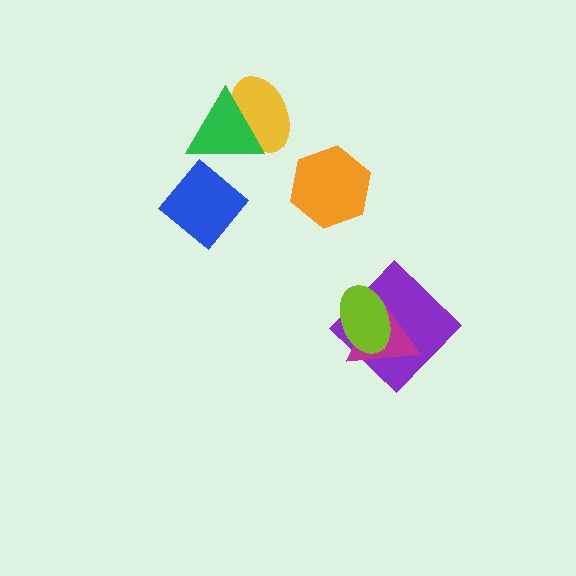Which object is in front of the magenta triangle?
The lime ellipse is in front of the magenta triangle.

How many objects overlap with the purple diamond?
2 objects overlap with the purple diamond.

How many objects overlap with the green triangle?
2 objects overlap with the green triangle.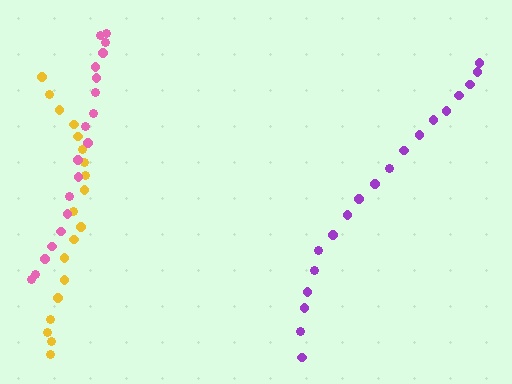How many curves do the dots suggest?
There are 3 distinct paths.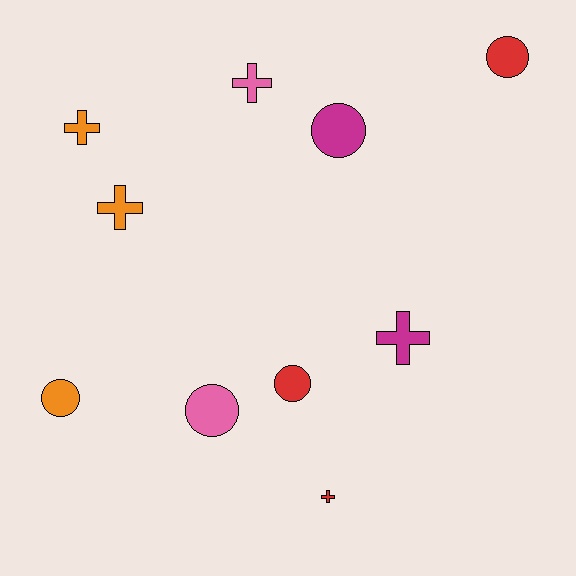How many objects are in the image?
There are 10 objects.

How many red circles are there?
There are 2 red circles.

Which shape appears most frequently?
Cross, with 5 objects.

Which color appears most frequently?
Orange, with 3 objects.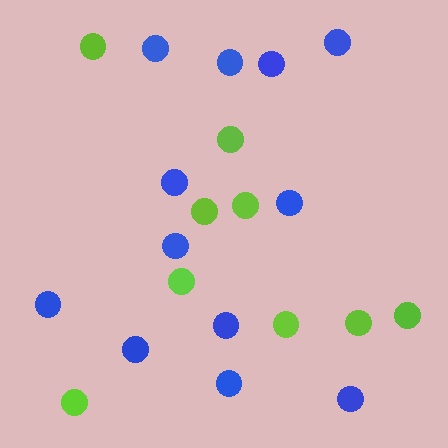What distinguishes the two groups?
There are 2 groups: one group of blue circles (12) and one group of lime circles (9).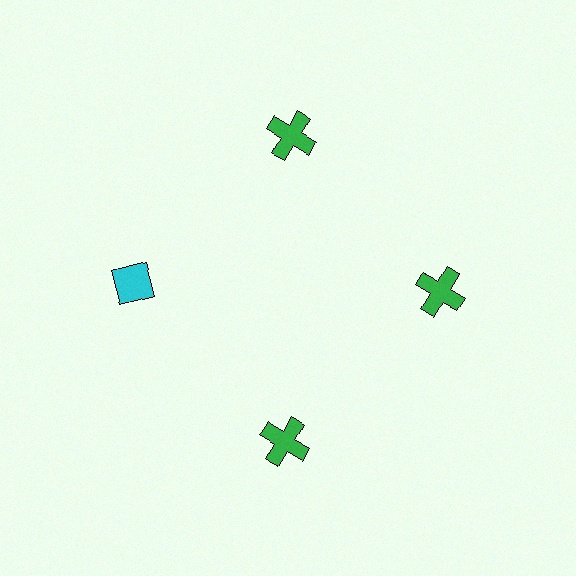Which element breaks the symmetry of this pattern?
The cyan diamond at roughly the 9 o'clock position breaks the symmetry. All other shapes are green crosses.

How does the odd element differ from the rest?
It differs in both color (cyan instead of green) and shape (diamond instead of cross).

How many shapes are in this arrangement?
There are 4 shapes arranged in a ring pattern.